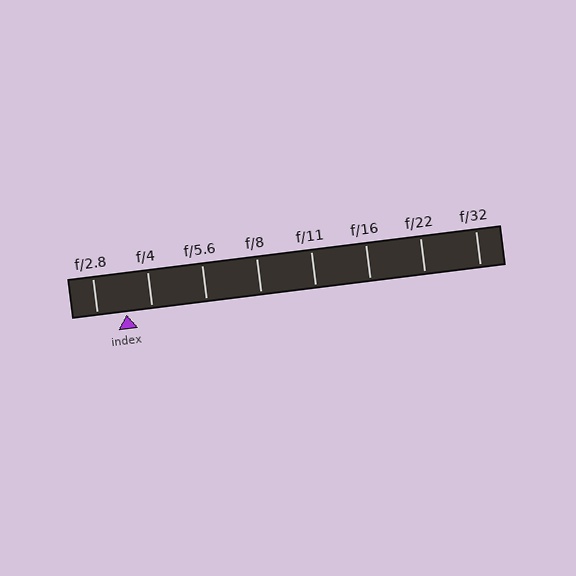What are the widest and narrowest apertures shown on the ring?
The widest aperture shown is f/2.8 and the narrowest is f/32.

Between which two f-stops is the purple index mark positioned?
The index mark is between f/2.8 and f/4.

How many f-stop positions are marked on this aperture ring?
There are 8 f-stop positions marked.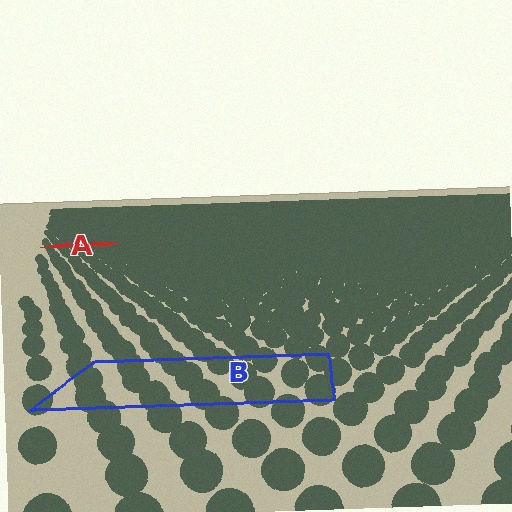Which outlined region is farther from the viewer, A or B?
Region A is farther from the viewer — the texture elements inside it appear smaller and more densely packed.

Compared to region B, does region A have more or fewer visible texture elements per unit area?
Region A has more texture elements per unit area — they are packed more densely because it is farther away.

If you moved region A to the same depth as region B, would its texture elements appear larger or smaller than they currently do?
They would appear larger. At a closer depth, the same texture elements are projected at a bigger on-screen size.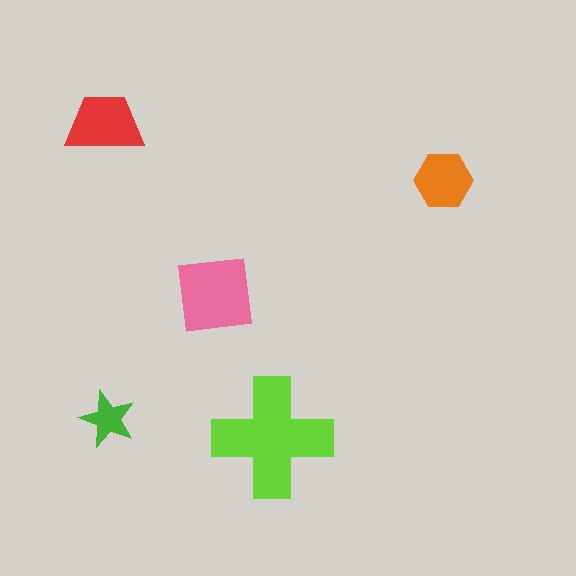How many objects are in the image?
There are 5 objects in the image.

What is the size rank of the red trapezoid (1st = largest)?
3rd.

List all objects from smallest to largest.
The green star, the orange hexagon, the red trapezoid, the pink square, the lime cross.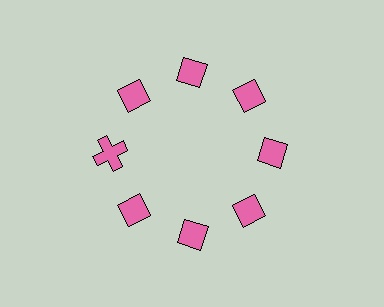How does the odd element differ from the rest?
It has a different shape: cross instead of diamond.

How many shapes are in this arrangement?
There are 8 shapes arranged in a ring pattern.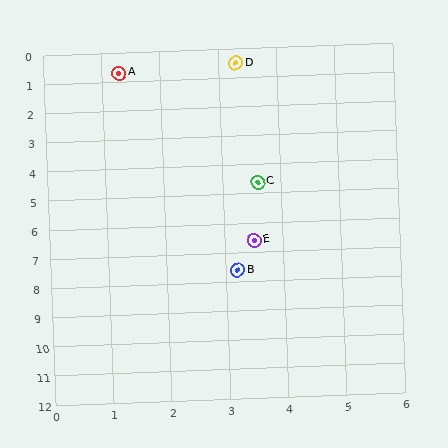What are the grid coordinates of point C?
Point C is at approximately (3.6, 4.6).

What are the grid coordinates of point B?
Point B is at approximately (3.2, 7.6).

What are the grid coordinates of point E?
Point E is at approximately (3.5, 6.6).